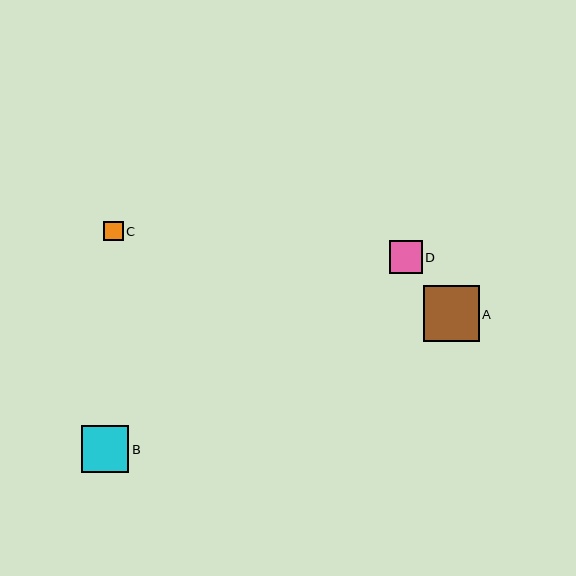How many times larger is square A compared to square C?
Square A is approximately 2.9 times the size of square C.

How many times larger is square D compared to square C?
Square D is approximately 1.7 times the size of square C.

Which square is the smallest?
Square C is the smallest with a size of approximately 20 pixels.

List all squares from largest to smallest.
From largest to smallest: A, B, D, C.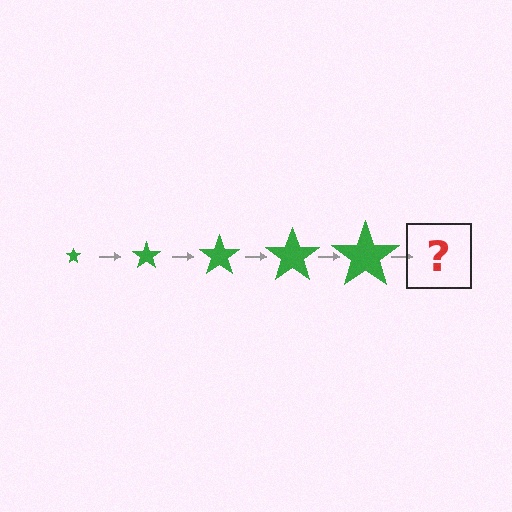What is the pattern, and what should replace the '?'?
The pattern is that the star gets progressively larger each step. The '?' should be a green star, larger than the previous one.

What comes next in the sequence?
The next element should be a green star, larger than the previous one.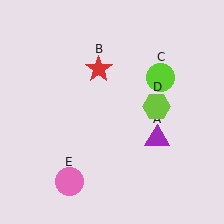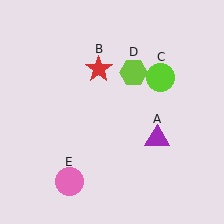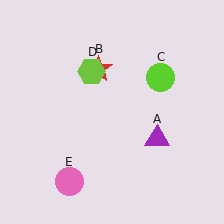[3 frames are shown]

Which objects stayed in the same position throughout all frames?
Purple triangle (object A) and red star (object B) and lime circle (object C) and pink circle (object E) remained stationary.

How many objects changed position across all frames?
1 object changed position: lime hexagon (object D).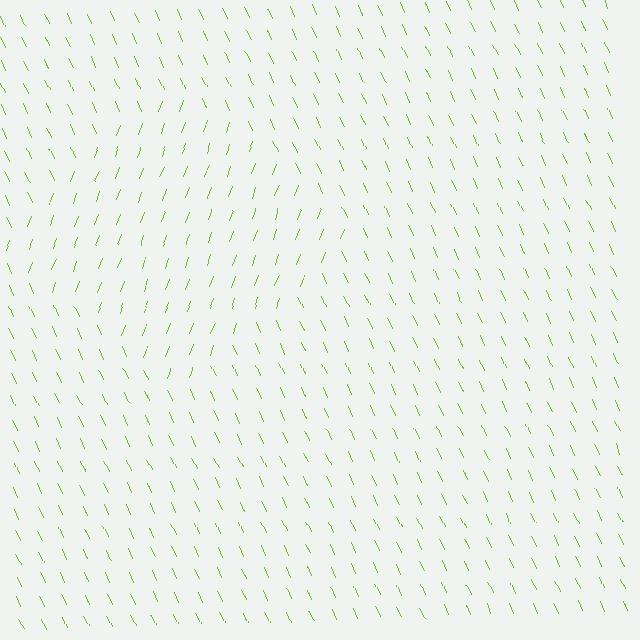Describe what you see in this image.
The image is filled with small lime line segments. A diamond region in the image has lines oriented differently from the surrounding lines, creating a visible texture boundary.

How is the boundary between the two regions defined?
The boundary is defined purely by a change in line orientation (approximately 45 degrees difference). All lines are the same color and thickness.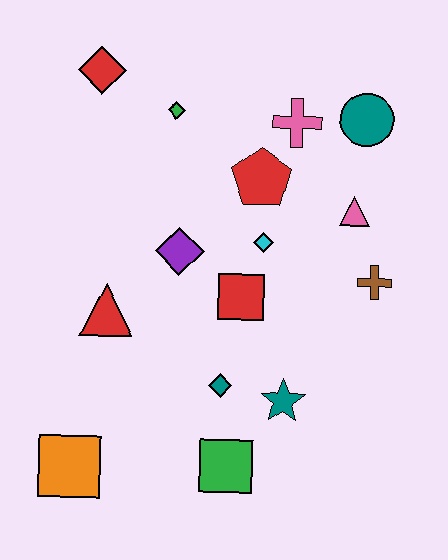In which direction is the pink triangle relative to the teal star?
The pink triangle is above the teal star.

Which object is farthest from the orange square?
The teal circle is farthest from the orange square.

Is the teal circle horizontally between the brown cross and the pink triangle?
Yes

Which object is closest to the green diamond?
The red diamond is closest to the green diamond.